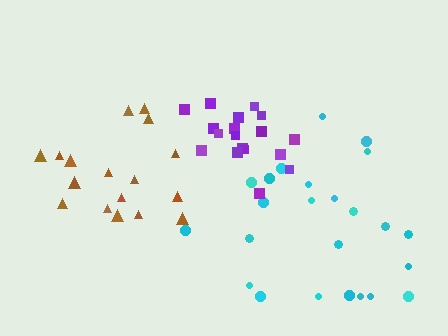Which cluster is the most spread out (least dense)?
Brown.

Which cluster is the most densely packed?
Purple.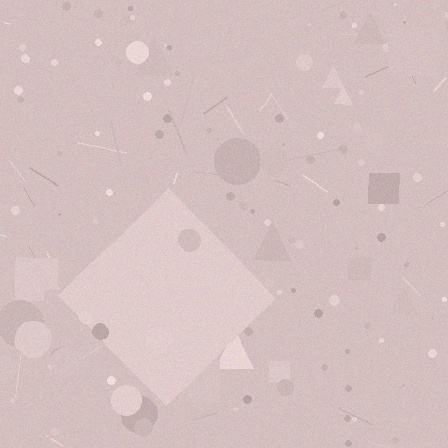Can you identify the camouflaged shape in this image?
The camouflaged shape is a diamond.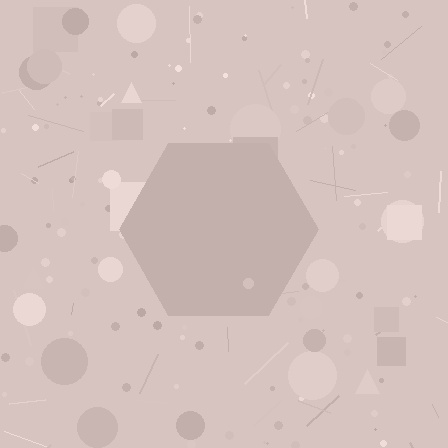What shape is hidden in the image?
A hexagon is hidden in the image.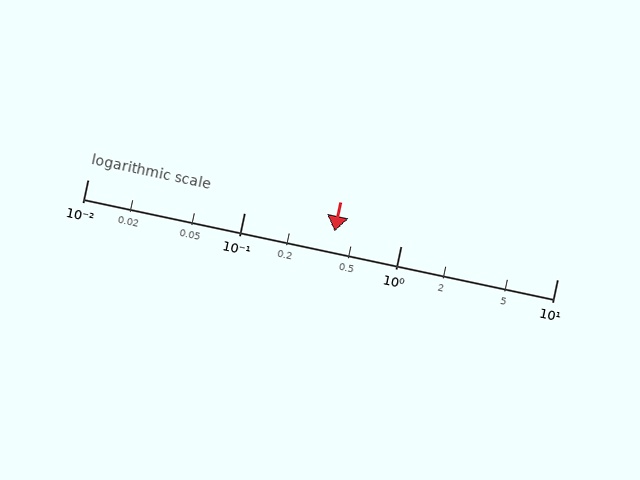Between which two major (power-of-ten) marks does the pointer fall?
The pointer is between 0.1 and 1.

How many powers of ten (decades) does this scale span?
The scale spans 3 decades, from 0.01 to 10.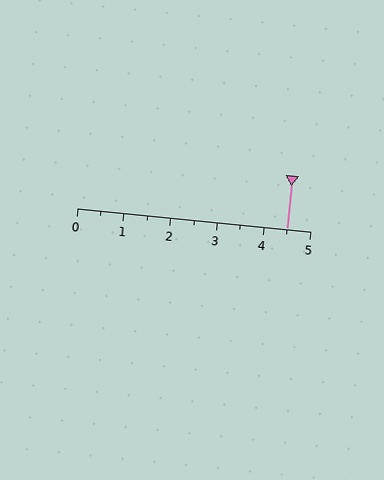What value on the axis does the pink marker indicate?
The marker indicates approximately 4.5.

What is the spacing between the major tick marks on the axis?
The major ticks are spaced 1 apart.